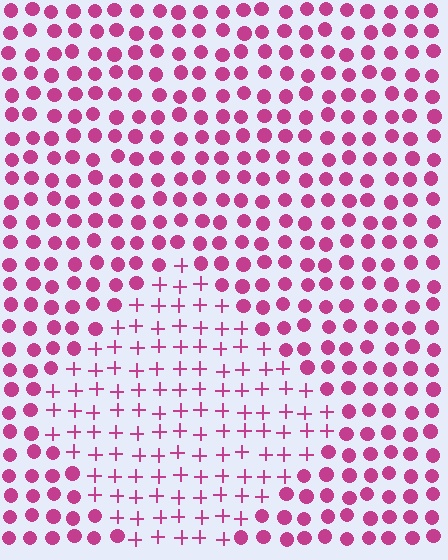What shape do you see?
I see a diamond.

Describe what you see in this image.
The image is filled with small magenta elements arranged in a uniform grid. A diamond-shaped region contains plus signs, while the surrounding area contains circles. The boundary is defined purely by the change in element shape.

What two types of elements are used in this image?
The image uses plus signs inside the diamond region and circles outside it.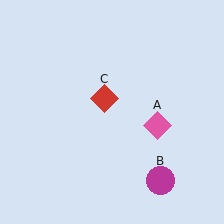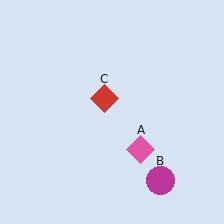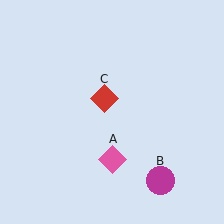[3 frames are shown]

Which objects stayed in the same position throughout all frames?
Magenta circle (object B) and red diamond (object C) remained stationary.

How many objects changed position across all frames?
1 object changed position: pink diamond (object A).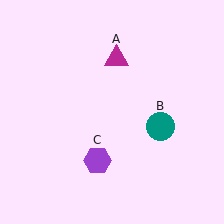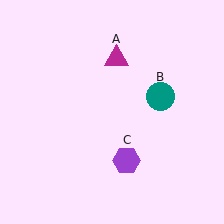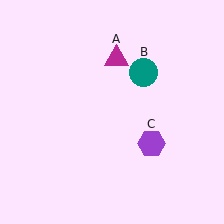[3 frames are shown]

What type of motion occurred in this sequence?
The teal circle (object B), purple hexagon (object C) rotated counterclockwise around the center of the scene.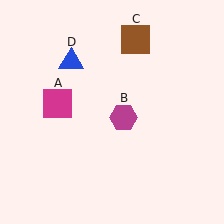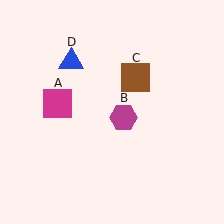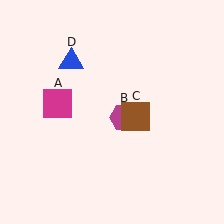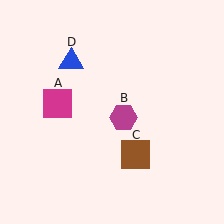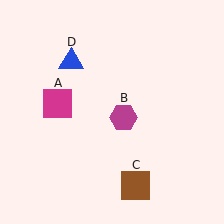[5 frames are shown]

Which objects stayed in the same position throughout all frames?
Magenta square (object A) and magenta hexagon (object B) and blue triangle (object D) remained stationary.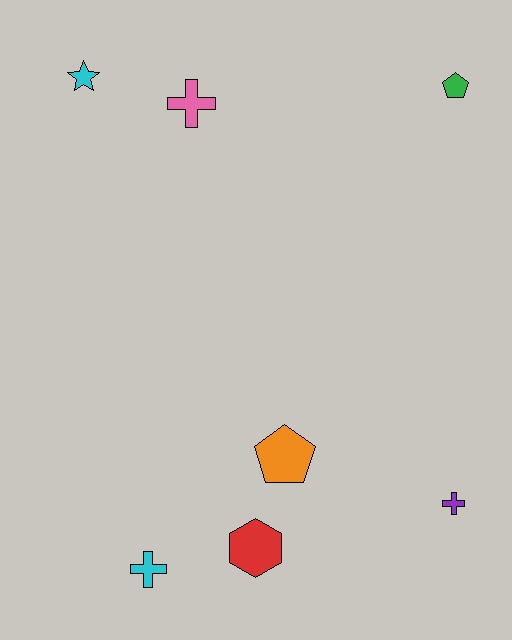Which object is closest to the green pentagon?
The pink cross is closest to the green pentagon.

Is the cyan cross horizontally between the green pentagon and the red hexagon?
No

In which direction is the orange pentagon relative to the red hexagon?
The orange pentagon is above the red hexagon.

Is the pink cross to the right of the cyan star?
Yes